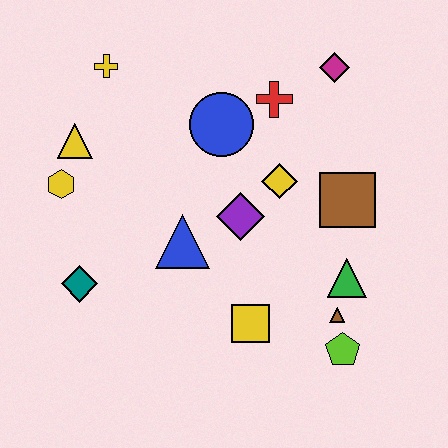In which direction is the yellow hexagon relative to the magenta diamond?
The yellow hexagon is to the left of the magenta diamond.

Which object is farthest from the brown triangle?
The yellow cross is farthest from the brown triangle.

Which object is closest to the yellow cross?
The yellow triangle is closest to the yellow cross.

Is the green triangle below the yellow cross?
Yes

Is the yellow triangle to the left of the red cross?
Yes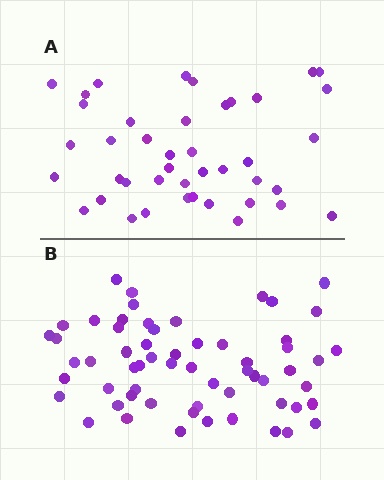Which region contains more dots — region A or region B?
Region B (the bottom region) has more dots.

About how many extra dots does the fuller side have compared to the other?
Region B has approximately 20 more dots than region A.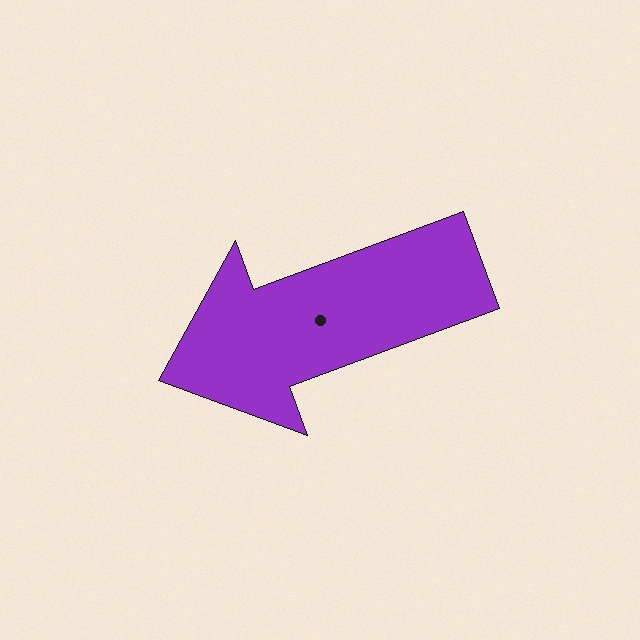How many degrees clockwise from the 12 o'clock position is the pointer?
Approximately 250 degrees.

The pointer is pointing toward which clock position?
Roughly 8 o'clock.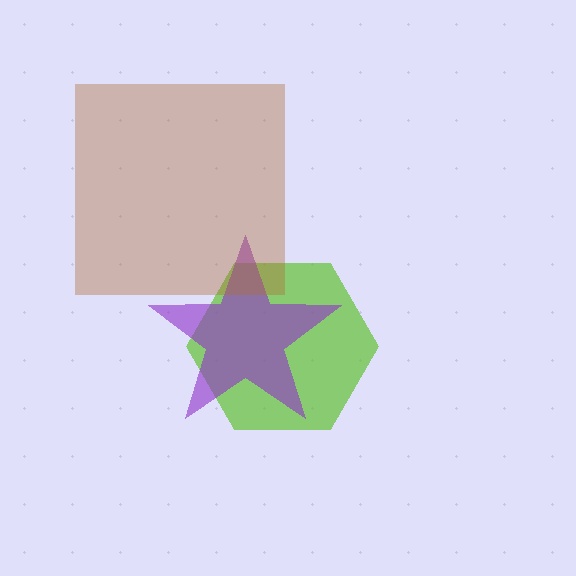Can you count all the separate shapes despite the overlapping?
Yes, there are 3 separate shapes.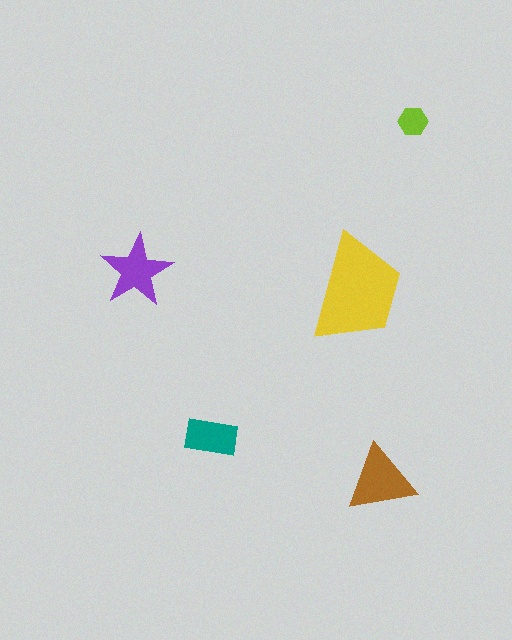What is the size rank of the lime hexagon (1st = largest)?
5th.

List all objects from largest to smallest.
The yellow trapezoid, the brown triangle, the purple star, the teal rectangle, the lime hexagon.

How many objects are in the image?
There are 5 objects in the image.